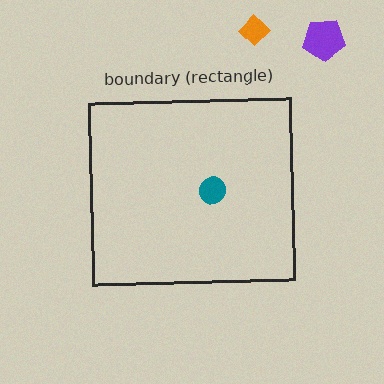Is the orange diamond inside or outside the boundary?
Outside.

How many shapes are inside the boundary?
1 inside, 2 outside.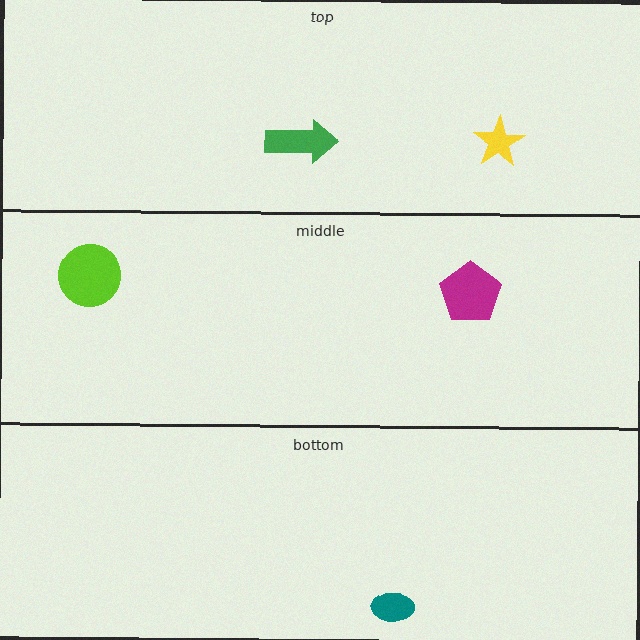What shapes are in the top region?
The green arrow, the yellow star.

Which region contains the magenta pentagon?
The middle region.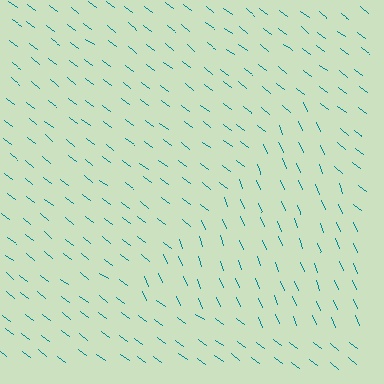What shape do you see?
I see a triangle.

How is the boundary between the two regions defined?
The boundary is defined purely by a change in line orientation (approximately 31 degrees difference). All lines are the same color and thickness.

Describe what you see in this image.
The image is filled with small teal line segments. A triangle region in the image has lines oriented differently from the surrounding lines, creating a visible texture boundary.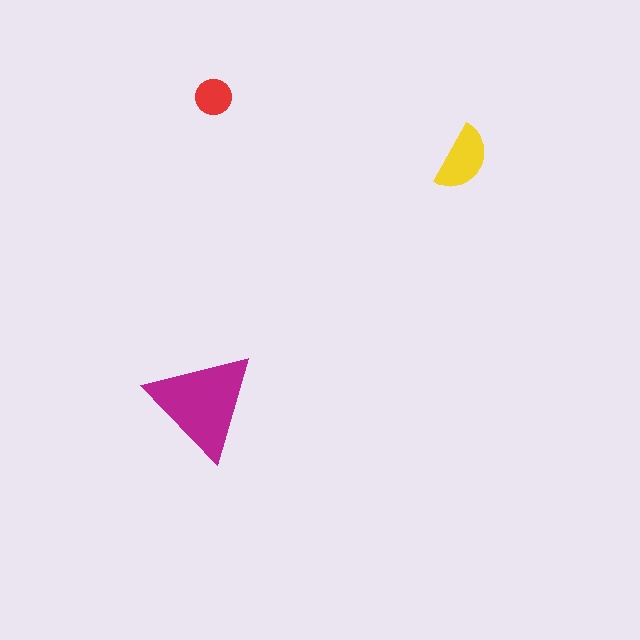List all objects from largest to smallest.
The magenta triangle, the yellow semicircle, the red circle.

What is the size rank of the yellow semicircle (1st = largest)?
2nd.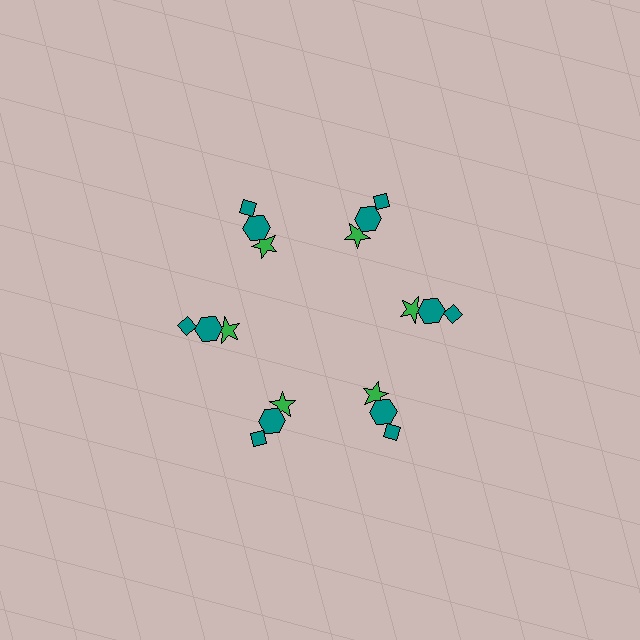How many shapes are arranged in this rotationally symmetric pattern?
There are 18 shapes, arranged in 6 groups of 3.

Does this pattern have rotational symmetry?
Yes, this pattern has 6-fold rotational symmetry. It looks the same after rotating 60 degrees around the center.